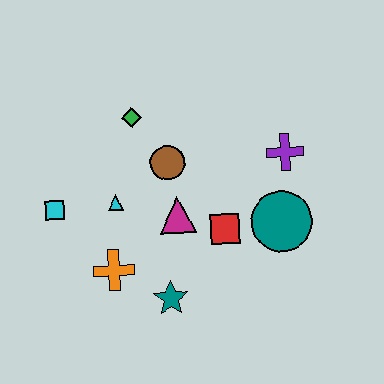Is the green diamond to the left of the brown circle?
Yes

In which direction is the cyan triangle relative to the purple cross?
The cyan triangle is to the left of the purple cross.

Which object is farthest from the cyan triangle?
The purple cross is farthest from the cyan triangle.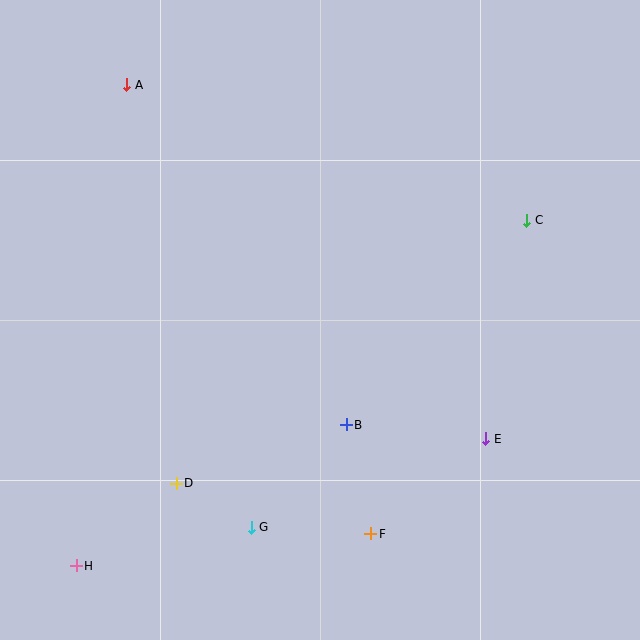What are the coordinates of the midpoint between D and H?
The midpoint between D and H is at (126, 525).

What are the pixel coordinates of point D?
Point D is at (176, 483).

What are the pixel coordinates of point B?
Point B is at (346, 425).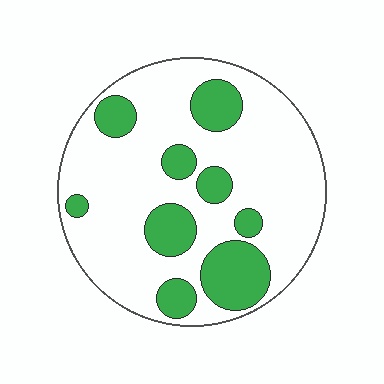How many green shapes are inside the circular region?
9.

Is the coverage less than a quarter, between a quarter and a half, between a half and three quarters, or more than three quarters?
Between a quarter and a half.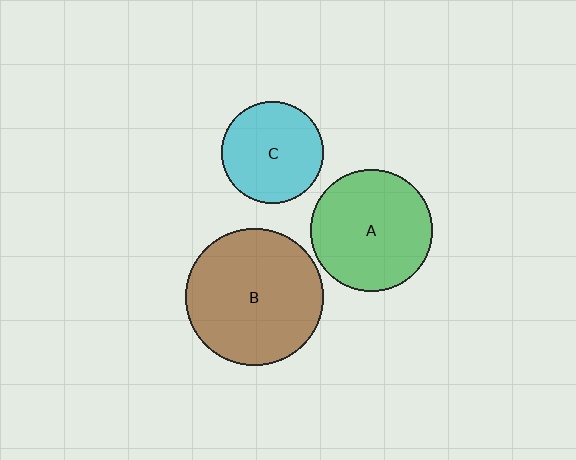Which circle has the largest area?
Circle B (brown).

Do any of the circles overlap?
No, none of the circles overlap.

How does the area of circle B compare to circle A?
Approximately 1.3 times.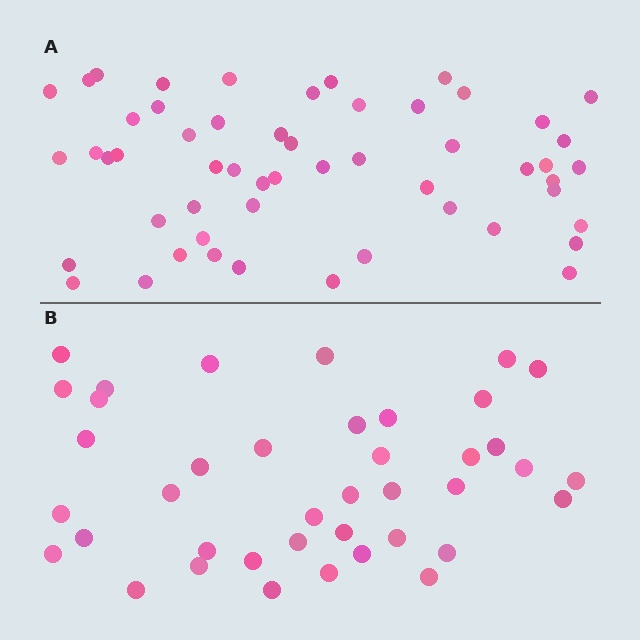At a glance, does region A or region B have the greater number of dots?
Region A (the top region) has more dots.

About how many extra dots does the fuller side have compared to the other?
Region A has approximately 15 more dots than region B.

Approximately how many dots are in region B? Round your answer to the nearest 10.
About 40 dots.